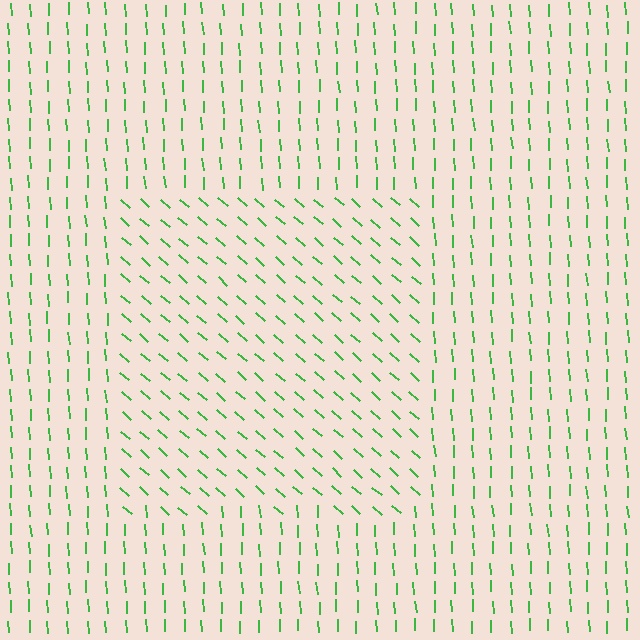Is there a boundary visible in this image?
Yes, there is a texture boundary formed by a change in line orientation.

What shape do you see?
I see a rectangle.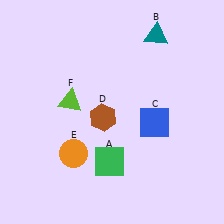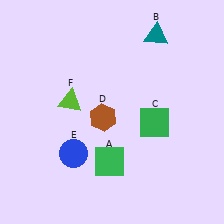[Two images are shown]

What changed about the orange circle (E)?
In Image 1, E is orange. In Image 2, it changed to blue.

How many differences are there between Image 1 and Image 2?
There are 2 differences between the two images.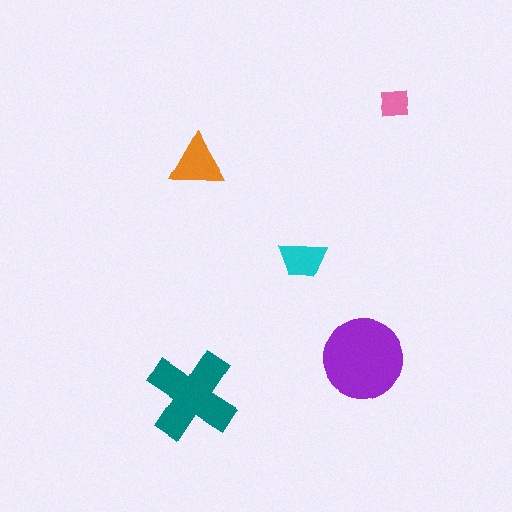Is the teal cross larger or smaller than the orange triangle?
Larger.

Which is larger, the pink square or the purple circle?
The purple circle.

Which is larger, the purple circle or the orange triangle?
The purple circle.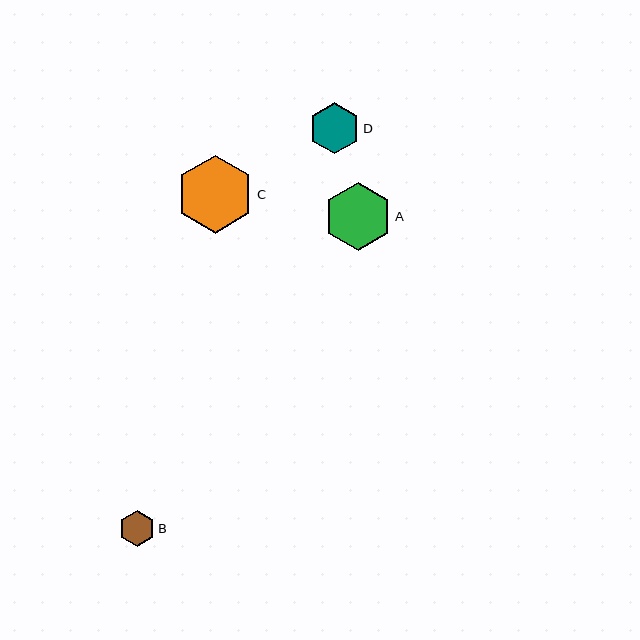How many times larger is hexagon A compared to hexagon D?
Hexagon A is approximately 1.3 times the size of hexagon D.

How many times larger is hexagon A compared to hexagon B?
Hexagon A is approximately 1.9 times the size of hexagon B.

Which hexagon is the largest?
Hexagon C is the largest with a size of approximately 78 pixels.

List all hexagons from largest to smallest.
From largest to smallest: C, A, D, B.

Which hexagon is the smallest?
Hexagon B is the smallest with a size of approximately 36 pixels.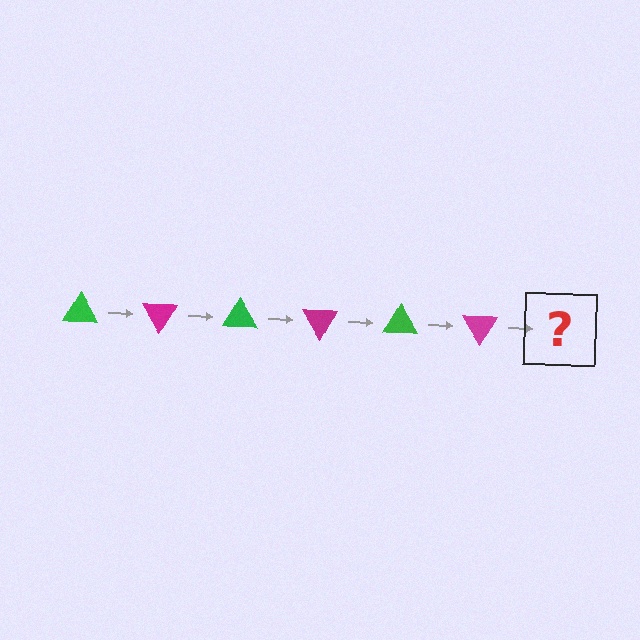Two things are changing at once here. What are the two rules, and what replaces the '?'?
The two rules are that it rotates 60 degrees each step and the color cycles through green and magenta. The '?' should be a green triangle, rotated 360 degrees from the start.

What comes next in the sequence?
The next element should be a green triangle, rotated 360 degrees from the start.